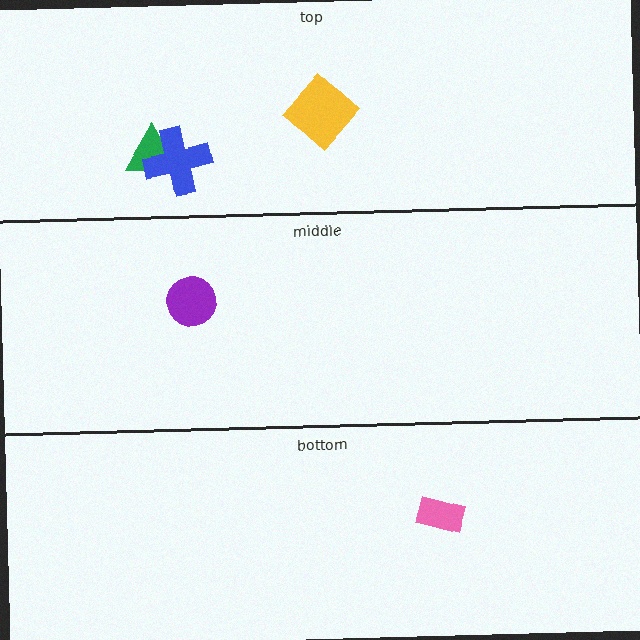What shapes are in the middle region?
The purple circle.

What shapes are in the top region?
The green triangle, the yellow diamond, the blue cross.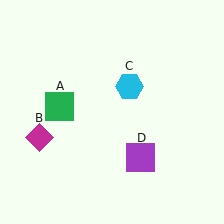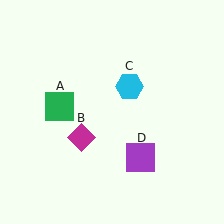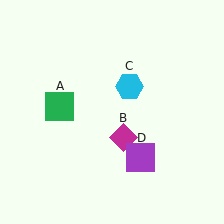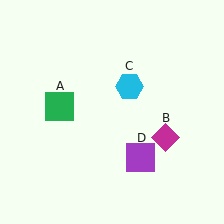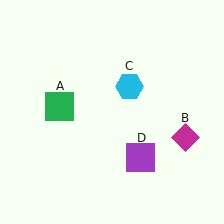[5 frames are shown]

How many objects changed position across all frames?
1 object changed position: magenta diamond (object B).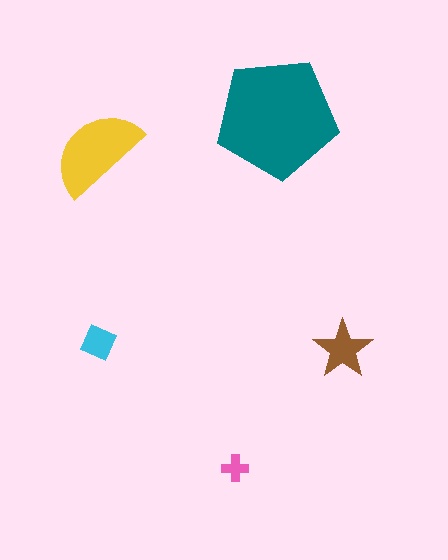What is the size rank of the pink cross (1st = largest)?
5th.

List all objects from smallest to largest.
The pink cross, the cyan diamond, the brown star, the yellow semicircle, the teal pentagon.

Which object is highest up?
The teal pentagon is topmost.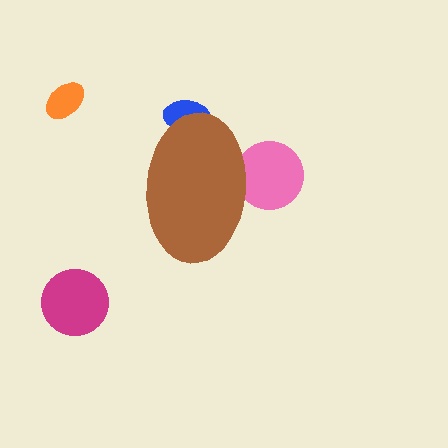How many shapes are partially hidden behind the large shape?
2 shapes are partially hidden.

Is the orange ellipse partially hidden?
No, the orange ellipse is fully visible.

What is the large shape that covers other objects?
A brown ellipse.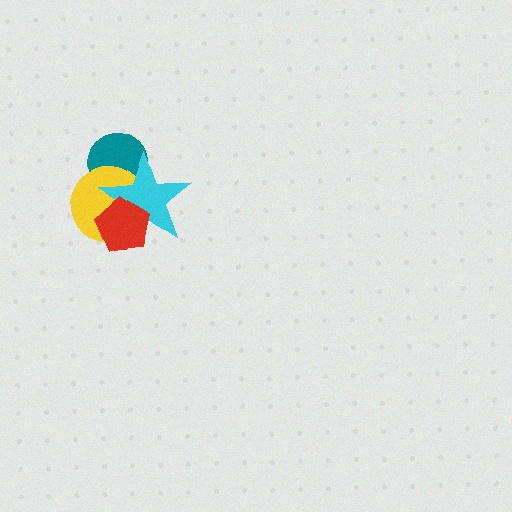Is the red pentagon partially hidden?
No, no other shape covers it.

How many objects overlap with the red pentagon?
2 objects overlap with the red pentagon.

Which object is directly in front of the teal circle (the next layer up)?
The yellow circle is directly in front of the teal circle.